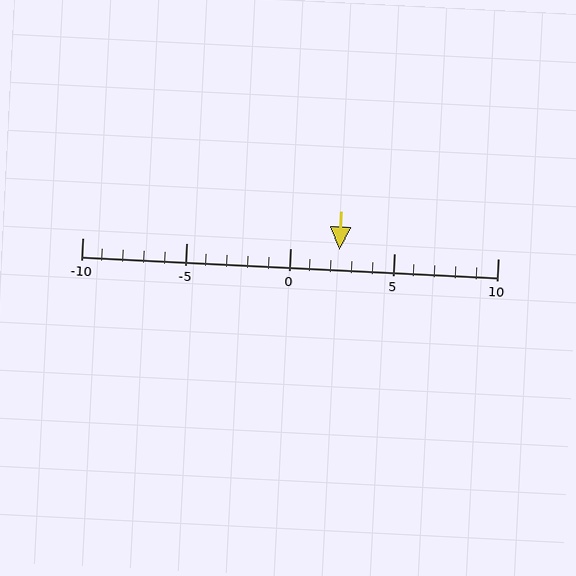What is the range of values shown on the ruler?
The ruler shows values from -10 to 10.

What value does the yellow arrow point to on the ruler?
The yellow arrow points to approximately 2.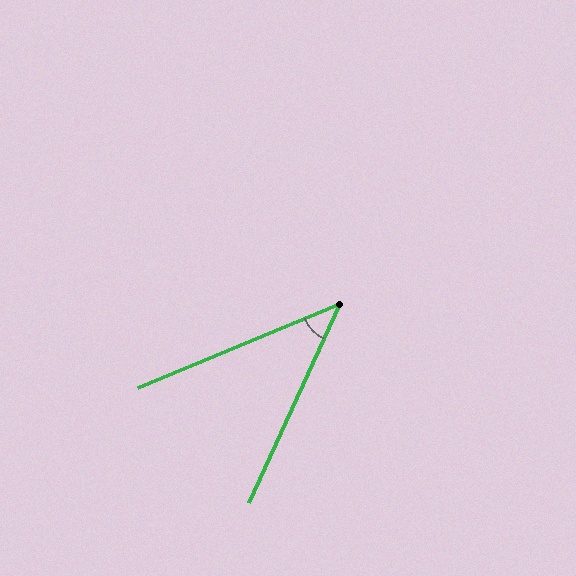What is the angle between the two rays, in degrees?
Approximately 43 degrees.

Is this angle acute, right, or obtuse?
It is acute.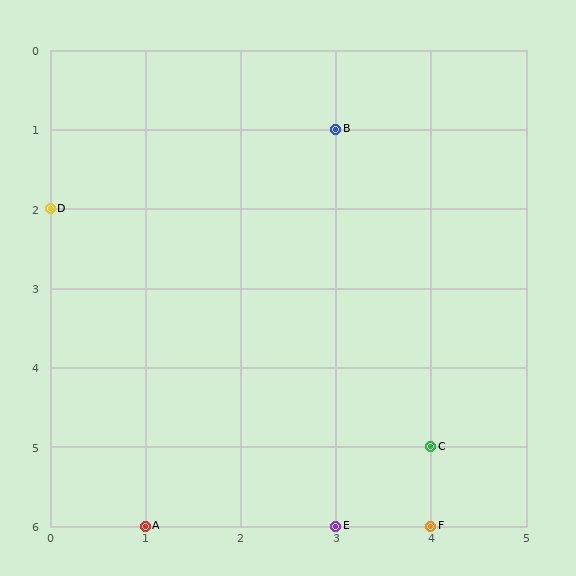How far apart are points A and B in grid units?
Points A and B are 2 columns and 5 rows apart (about 5.4 grid units diagonally).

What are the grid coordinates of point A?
Point A is at grid coordinates (1, 6).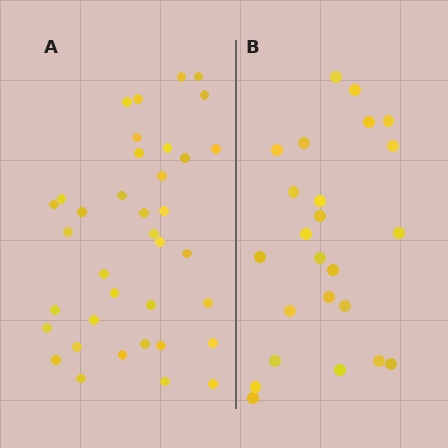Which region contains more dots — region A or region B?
Region A (the left region) has more dots.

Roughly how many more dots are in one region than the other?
Region A has approximately 15 more dots than region B.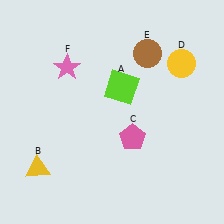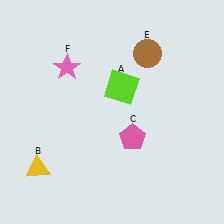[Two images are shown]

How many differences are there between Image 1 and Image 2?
There is 1 difference between the two images.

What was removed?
The yellow circle (D) was removed in Image 2.